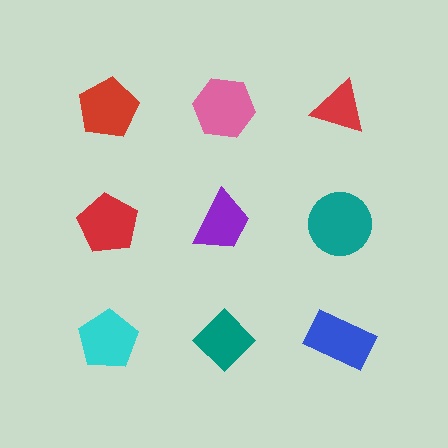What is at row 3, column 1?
A cyan pentagon.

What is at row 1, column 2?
A pink hexagon.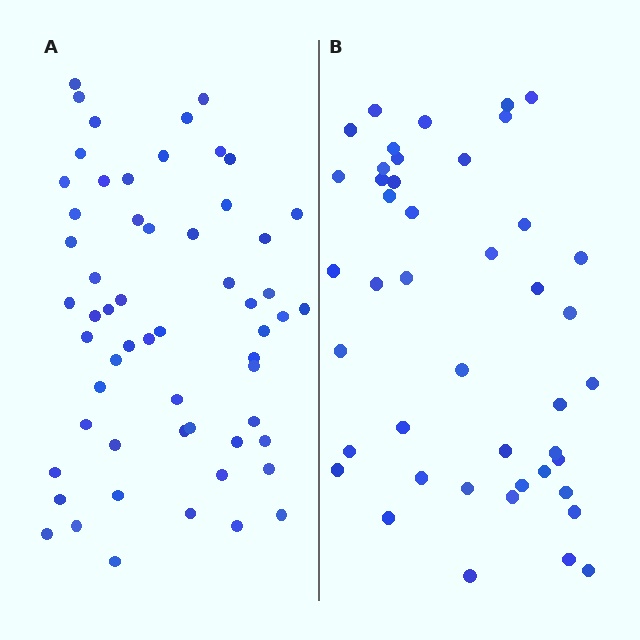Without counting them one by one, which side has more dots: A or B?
Region A (the left region) has more dots.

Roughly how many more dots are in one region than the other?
Region A has approximately 15 more dots than region B.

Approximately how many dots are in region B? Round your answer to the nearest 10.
About 40 dots. (The exact count is 44, which rounds to 40.)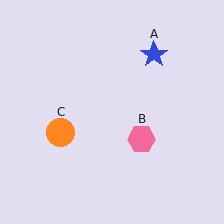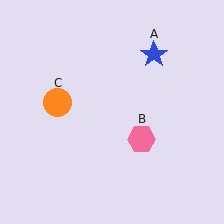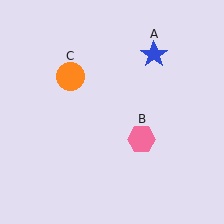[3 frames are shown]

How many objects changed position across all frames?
1 object changed position: orange circle (object C).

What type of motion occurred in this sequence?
The orange circle (object C) rotated clockwise around the center of the scene.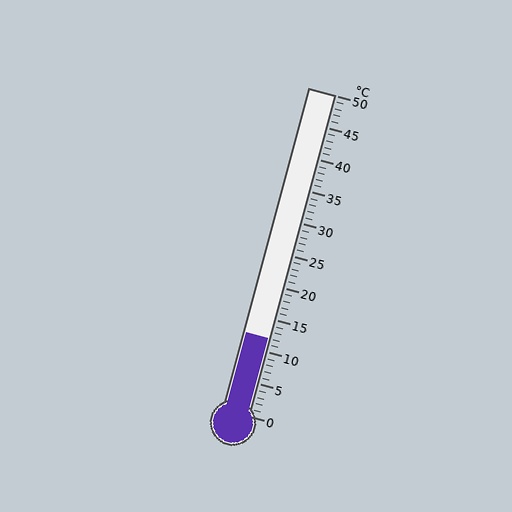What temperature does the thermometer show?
The thermometer shows approximately 12°C.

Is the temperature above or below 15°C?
The temperature is below 15°C.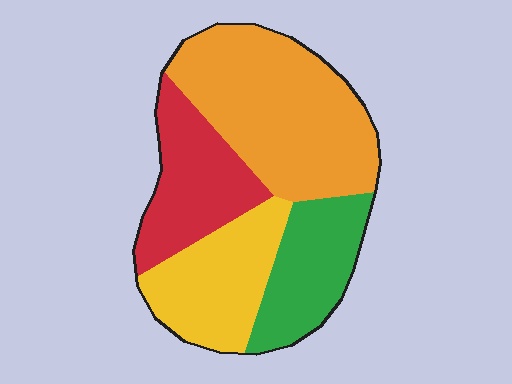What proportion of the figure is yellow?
Yellow takes up between a sixth and a third of the figure.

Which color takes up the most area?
Orange, at roughly 40%.